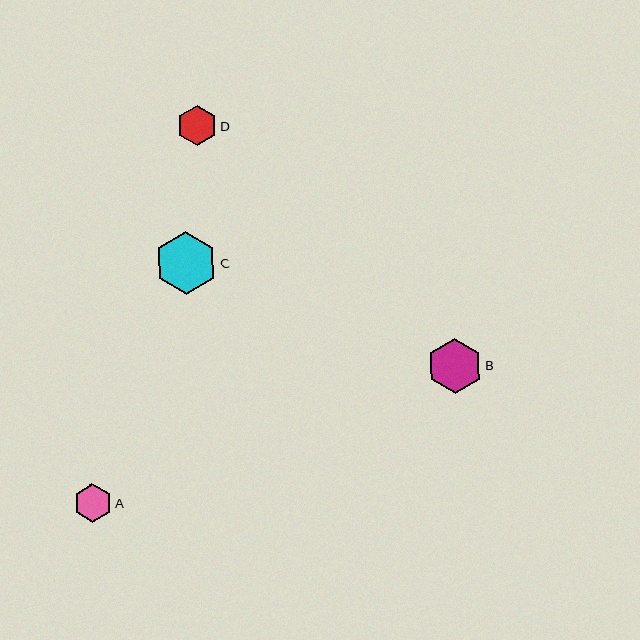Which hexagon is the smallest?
Hexagon A is the smallest with a size of approximately 39 pixels.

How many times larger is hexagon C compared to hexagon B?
Hexagon C is approximately 1.1 times the size of hexagon B.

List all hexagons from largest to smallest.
From largest to smallest: C, B, D, A.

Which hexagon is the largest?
Hexagon C is the largest with a size of approximately 63 pixels.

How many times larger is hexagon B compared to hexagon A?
Hexagon B is approximately 1.4 times the size of hexagon A.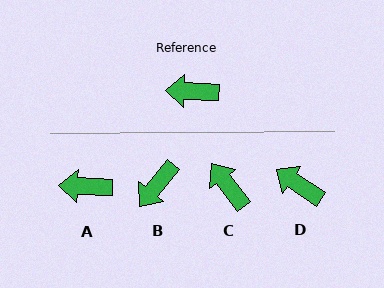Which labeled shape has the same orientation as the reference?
A.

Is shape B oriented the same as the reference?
No, it is off by about 53 degrees.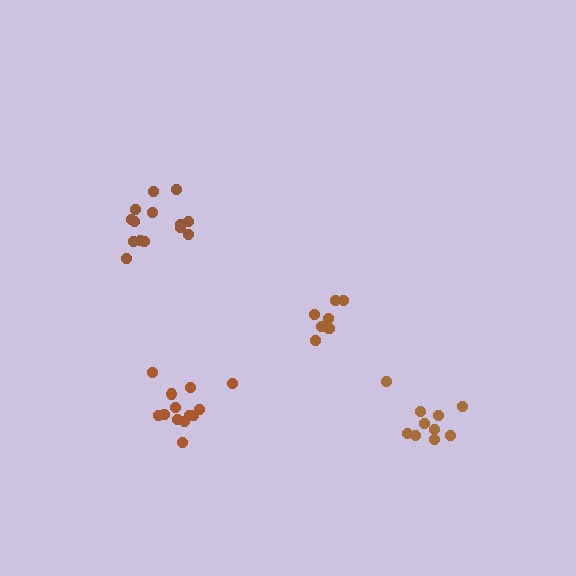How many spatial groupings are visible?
There are 4 spatial groupings.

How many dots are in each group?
Group 1: 10 dots, Group 2: 8 dots, Group 3: 14 dots, Group 4: 13 dots (45 total).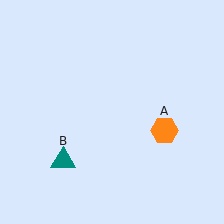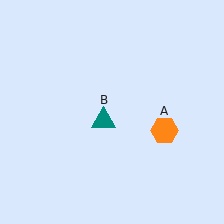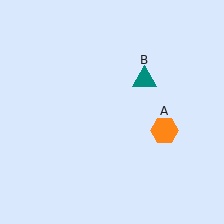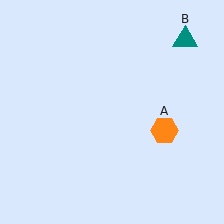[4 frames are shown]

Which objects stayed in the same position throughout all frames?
Orange hexagon (object A) remained stationary.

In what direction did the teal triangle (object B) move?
The teal triangle (object B) moved up and to the right.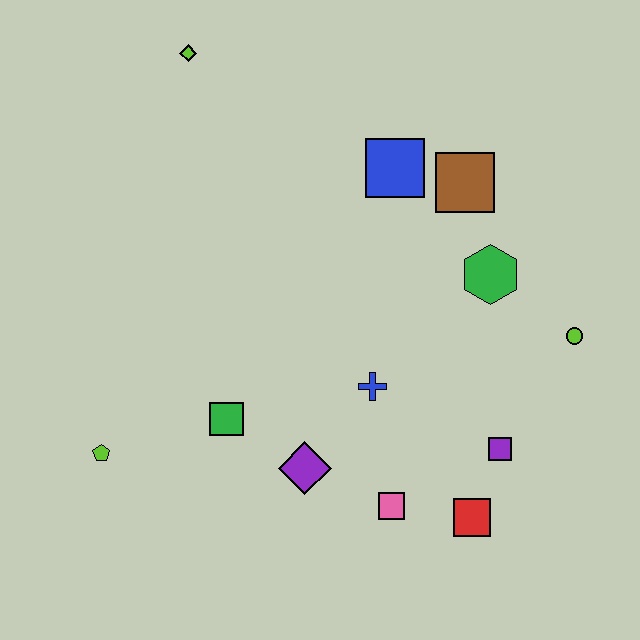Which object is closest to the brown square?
The blue square is closest to the brown square.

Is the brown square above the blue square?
No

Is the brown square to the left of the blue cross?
No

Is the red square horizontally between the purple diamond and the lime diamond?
No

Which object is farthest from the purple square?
The lime diamond is farthest from the purple square.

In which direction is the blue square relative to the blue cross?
The blue square is above the blue cross.